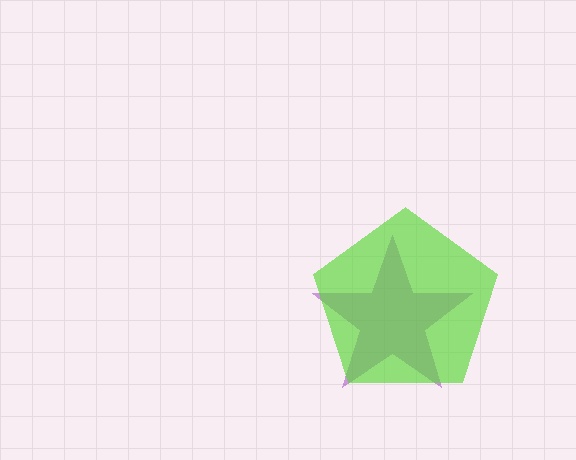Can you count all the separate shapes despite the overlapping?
Yes, there are 2 separate shapes.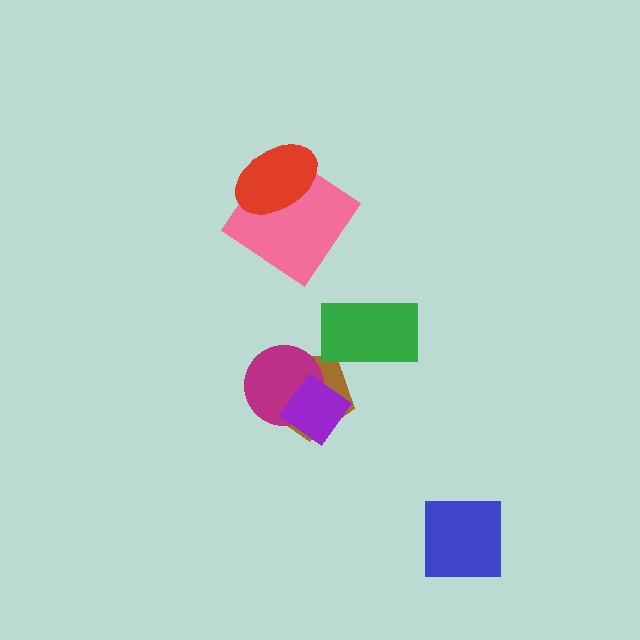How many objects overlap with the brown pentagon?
2 objects overlap with the brown pentagon.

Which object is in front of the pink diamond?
The red ellipse is in front of the pink diamond.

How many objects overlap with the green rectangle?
0 objects overlap with the green rectangle.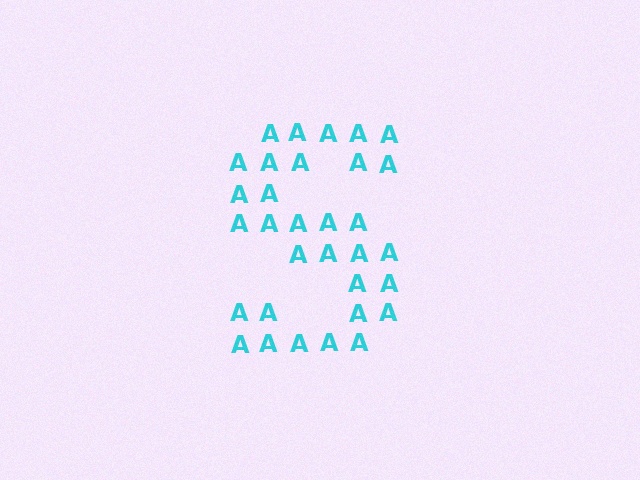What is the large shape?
The large shape is the letter S.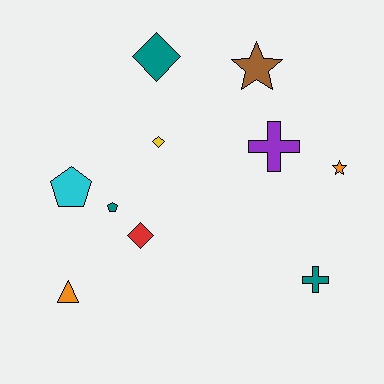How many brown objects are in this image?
There is 1 brown object.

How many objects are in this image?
There are 10 objects.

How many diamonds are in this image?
There are 3 diamonds.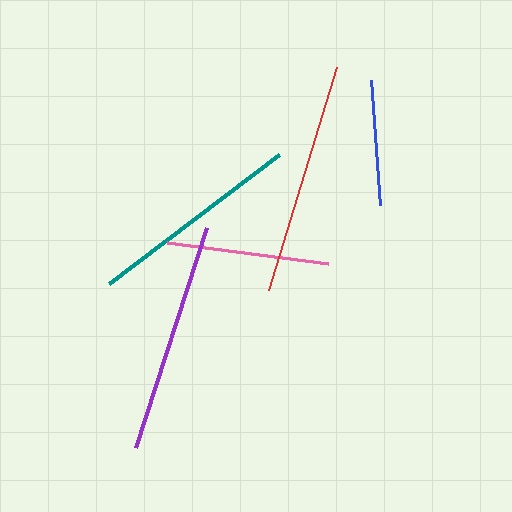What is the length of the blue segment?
The blue segment is approximately 125 pixels long.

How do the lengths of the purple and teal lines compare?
The purple and teal lines are approximately the same length.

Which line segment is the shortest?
The blue line is the shortest at approximately 125 pixels.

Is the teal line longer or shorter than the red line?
The red line is longer than the teal line.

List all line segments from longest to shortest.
From longest to shortest: red, purple, teal, pink, blue.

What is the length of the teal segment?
The teal segment is approximately 213 pixels long.